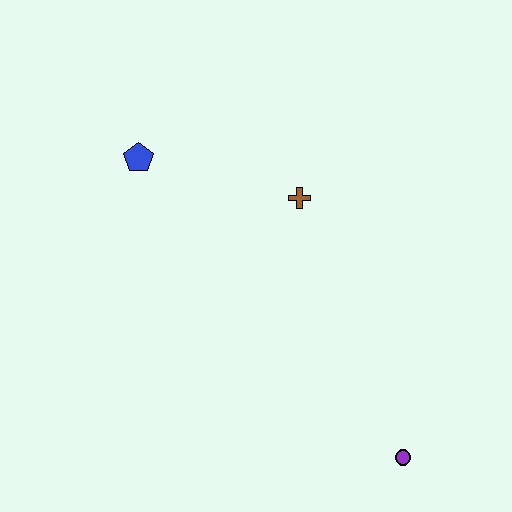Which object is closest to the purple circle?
The brown cross is closest to the purple circle.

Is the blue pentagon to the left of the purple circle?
Yes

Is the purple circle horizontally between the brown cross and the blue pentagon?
No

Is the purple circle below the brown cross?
Yes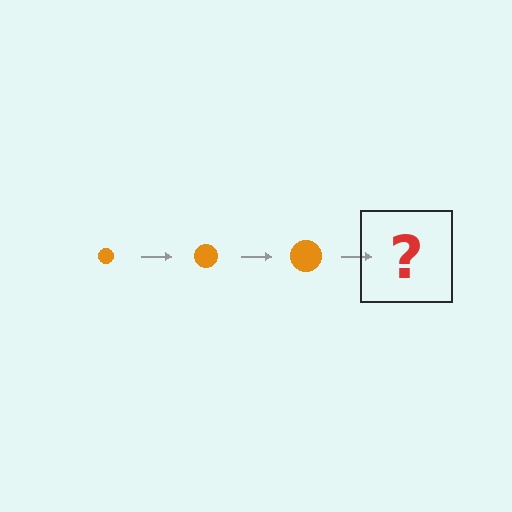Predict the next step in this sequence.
The next step is an orange circle, larger than the previous one.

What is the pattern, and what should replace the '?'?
The pattern is that the circle gets progressively larger each step. The '?' should be an orange circle, larger than the previous one.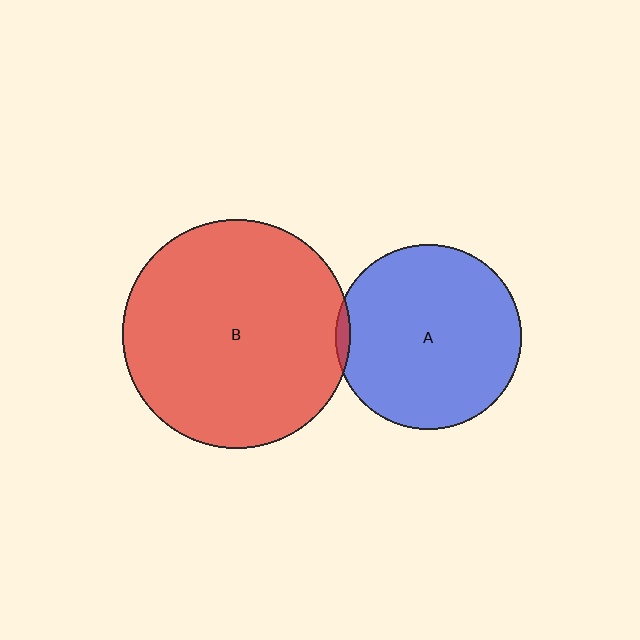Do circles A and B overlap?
Yes.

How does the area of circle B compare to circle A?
Approximately 1.5 times.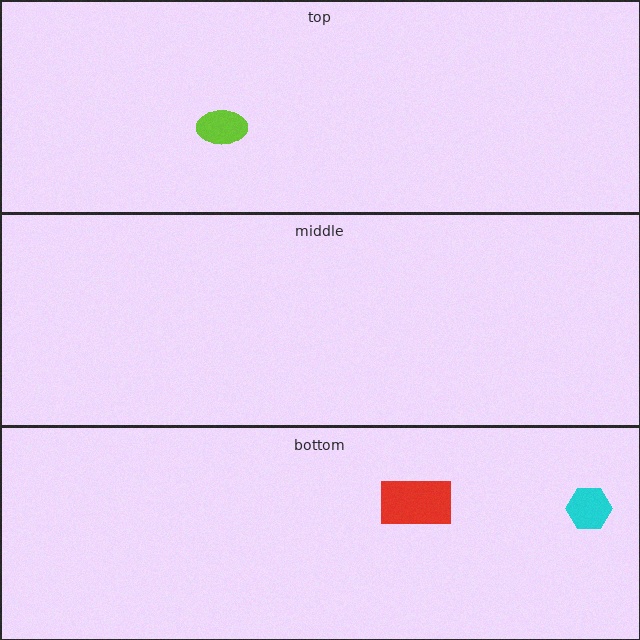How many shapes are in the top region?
1.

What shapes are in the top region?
The lime ellipse.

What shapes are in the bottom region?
The red rectangle, the cyan hexagon.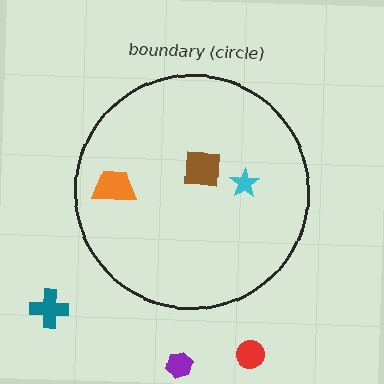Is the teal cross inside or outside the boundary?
Outside.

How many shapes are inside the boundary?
3 inside, 3 outside.